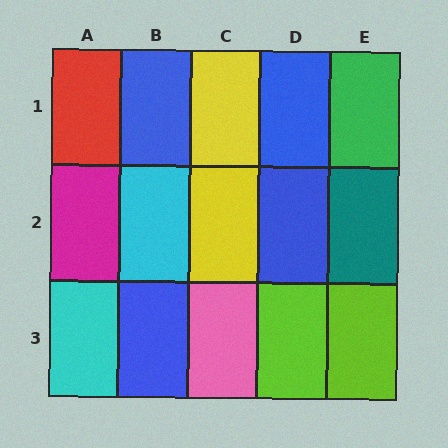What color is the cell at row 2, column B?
Cyan.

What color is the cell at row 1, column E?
Green.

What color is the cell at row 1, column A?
Red.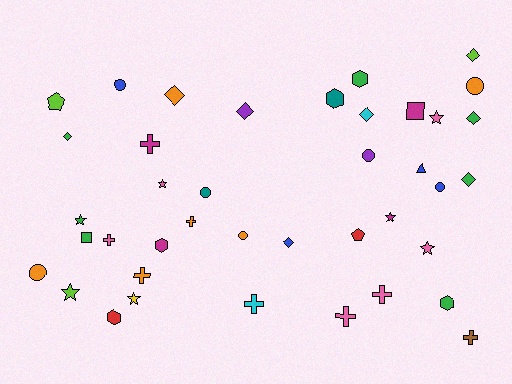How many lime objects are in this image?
There are 3 lime objects.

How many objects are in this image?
There are 40 objects.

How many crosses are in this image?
There are 8 crosses.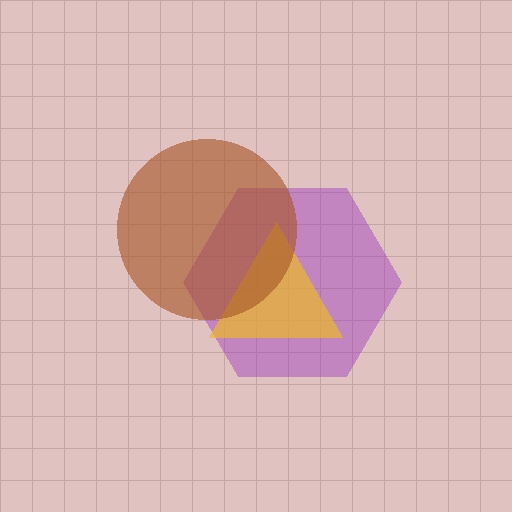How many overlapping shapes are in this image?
There are 3 overlapping shapes in the image.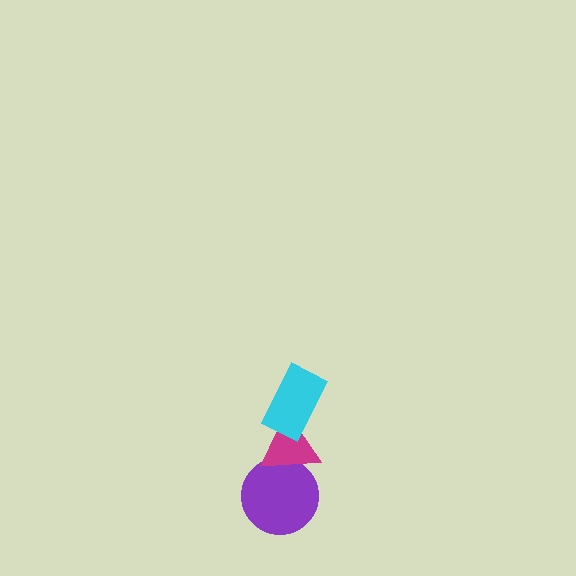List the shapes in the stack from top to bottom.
From top to bottom: the cyan rectangle, the magenta triangle, the purple circle.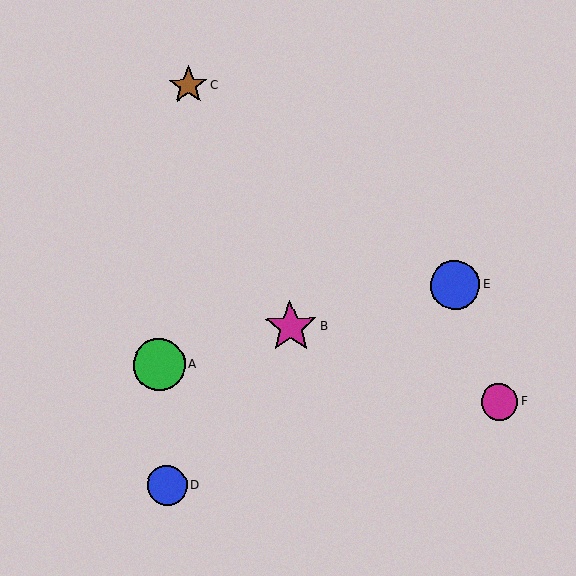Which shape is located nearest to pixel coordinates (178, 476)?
The blue circle (labeled D) at (167, 486) is nearest to that location.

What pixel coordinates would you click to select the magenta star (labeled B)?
Click at (291, 327) to select the magenta star B.